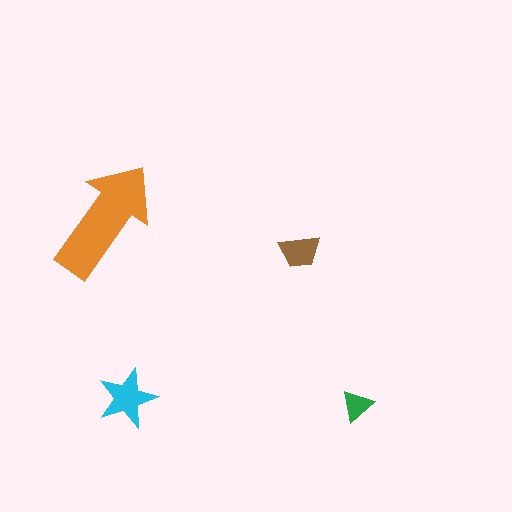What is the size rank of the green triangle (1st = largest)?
4th.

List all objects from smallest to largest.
The green triangle, the brown trapezoid, the cyan star, the orange arrow.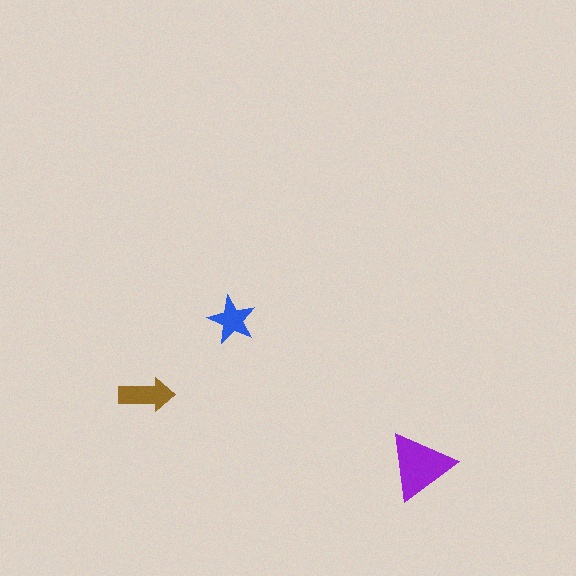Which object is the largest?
The purple triangle.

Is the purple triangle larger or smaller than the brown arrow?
Larger.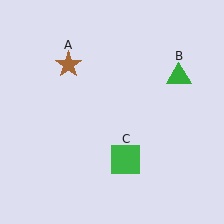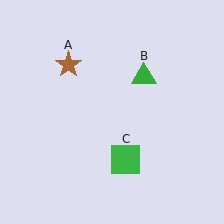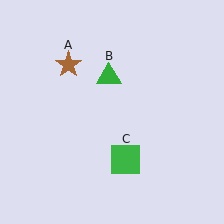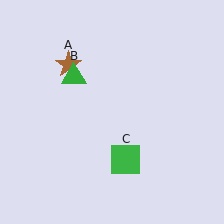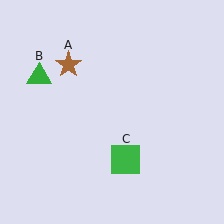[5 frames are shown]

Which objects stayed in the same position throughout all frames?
Brown star (object A) and green square (object C) remained stationary.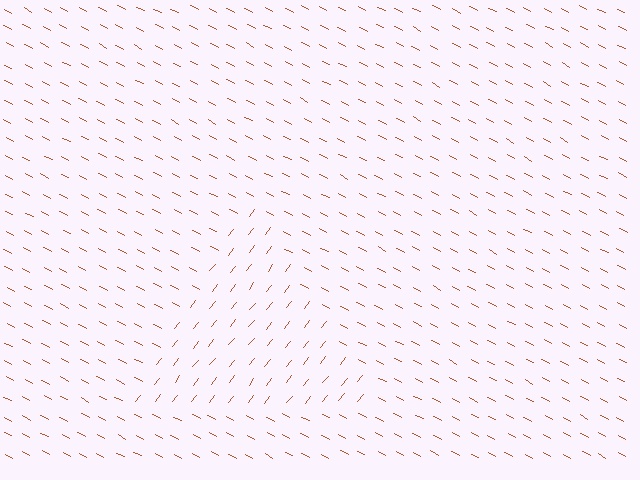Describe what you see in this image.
The image is filled with small brown line segments. A triangle region in the image has lines oriented differently from the surrounding lines, creating a visible texture boundary.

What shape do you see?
I see a triangle.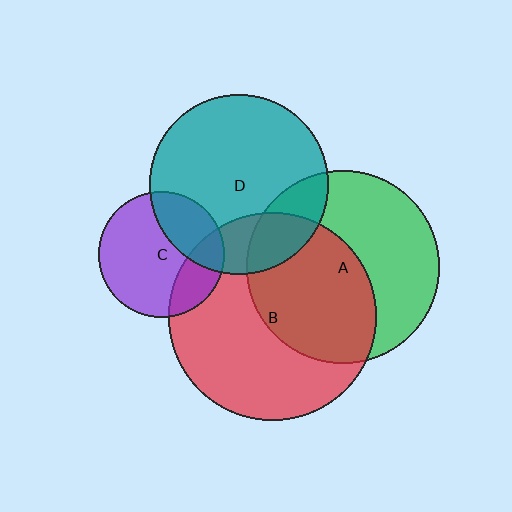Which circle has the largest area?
Circle B (red).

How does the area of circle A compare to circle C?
Approximately 2.3 times.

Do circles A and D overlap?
Yes.